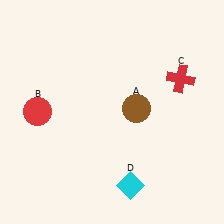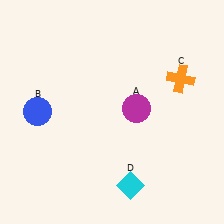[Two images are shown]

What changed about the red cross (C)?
In Image 1, C is red. In Image 2, it changed to orange.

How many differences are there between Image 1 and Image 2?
There are 3 differences between the two images.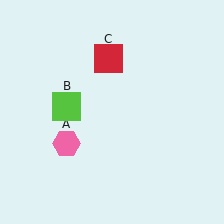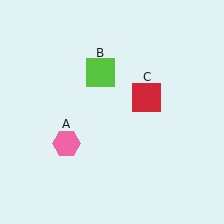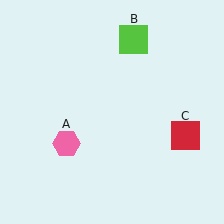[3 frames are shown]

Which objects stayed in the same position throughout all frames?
Pink hexagon (object A) remained stationary.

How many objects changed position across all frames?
2 objects changed position: lime square (object B), red square (object C).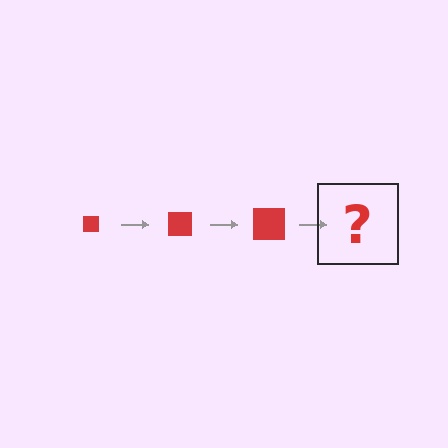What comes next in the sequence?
The next element should be a red square, larger than the previous one.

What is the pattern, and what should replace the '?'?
The pattern is that the square gets progressively larger each step. The '?' should be a red square, larger than the previous one.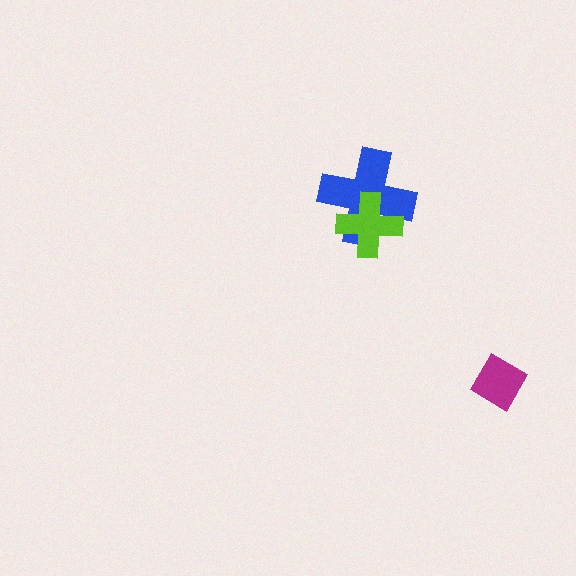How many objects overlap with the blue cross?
1 object overlaps with the blue cross.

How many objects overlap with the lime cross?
1 object overlaps with the lime cross.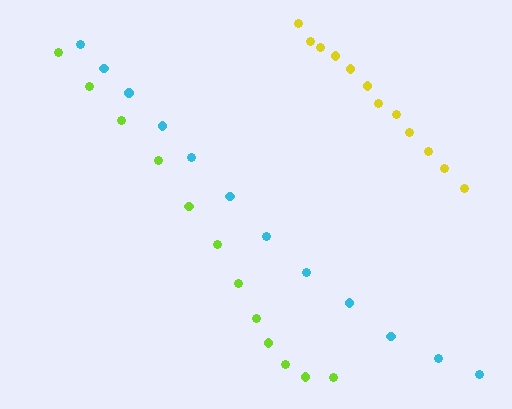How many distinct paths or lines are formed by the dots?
There are 3 distinct paths.